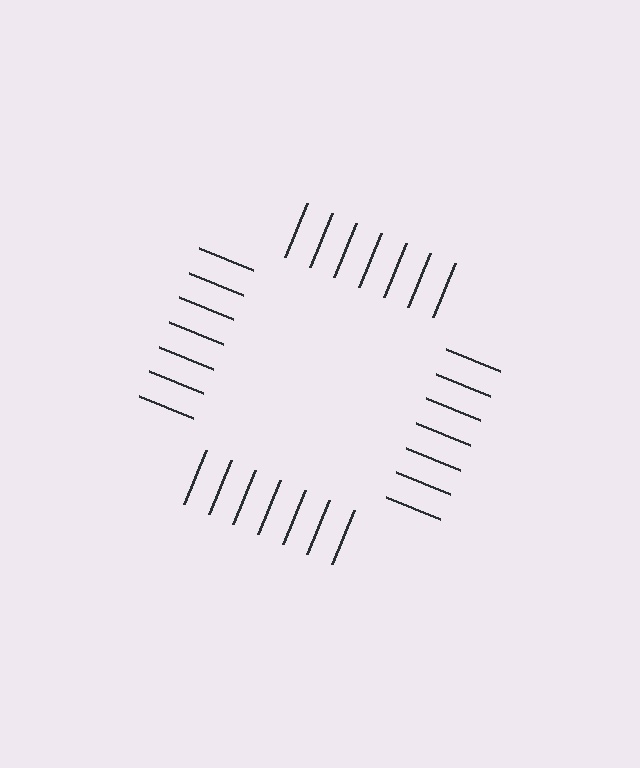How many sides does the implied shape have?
4 sides — the line-ends trace a square.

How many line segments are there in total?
28 — 7 along each of the 4 edges.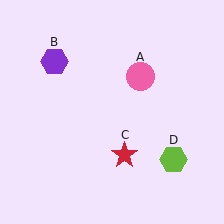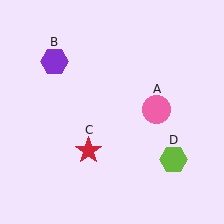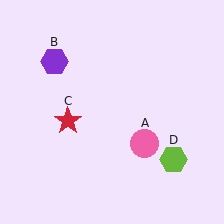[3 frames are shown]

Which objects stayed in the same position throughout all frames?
Purple hexagon (object B) and lime hexagon (object D) remained stationary.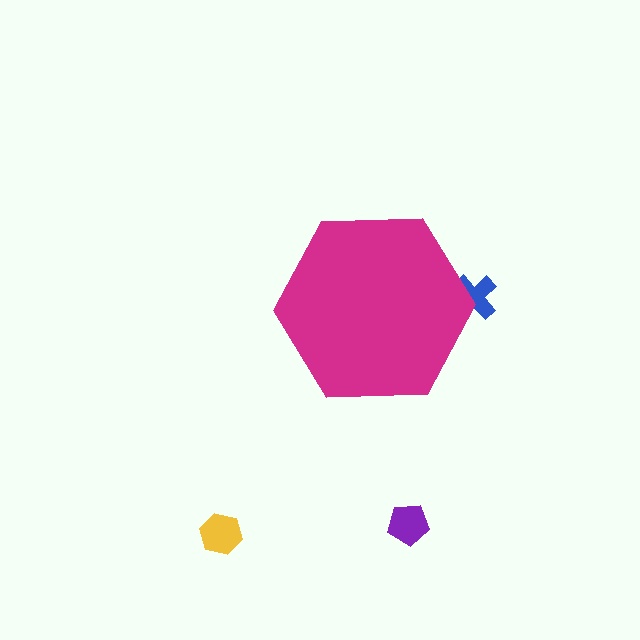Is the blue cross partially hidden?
Yes, the blue cross is partially hidden behind the magenta hexagon.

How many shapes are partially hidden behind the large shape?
1 shape is partially hidden.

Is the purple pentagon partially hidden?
No, the purple pentagon is fully visible.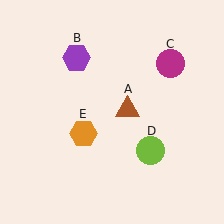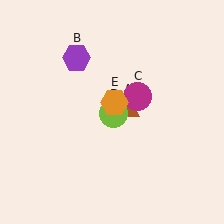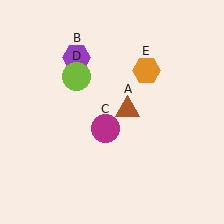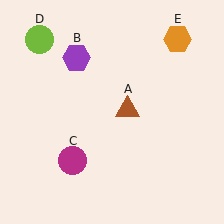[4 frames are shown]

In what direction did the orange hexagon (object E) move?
The orange hexagon (object E) moved up and to the right.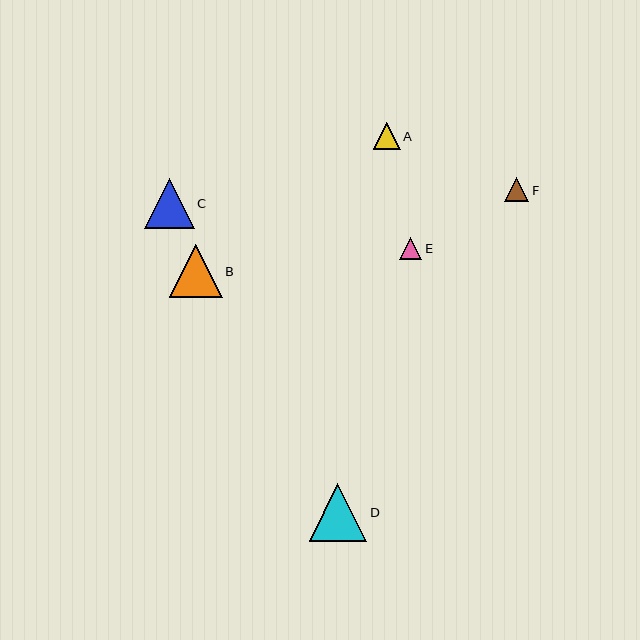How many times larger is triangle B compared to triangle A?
Triangle B is approximately 2.0 times the size of triangle A.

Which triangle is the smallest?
Triangle E is the smallest with a size of approximately 22 pixels.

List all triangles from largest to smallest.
From largest to smallest: D, B, C, A, F, E.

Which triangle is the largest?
Triangle D is the largest with a size of approximately 57 pixels.